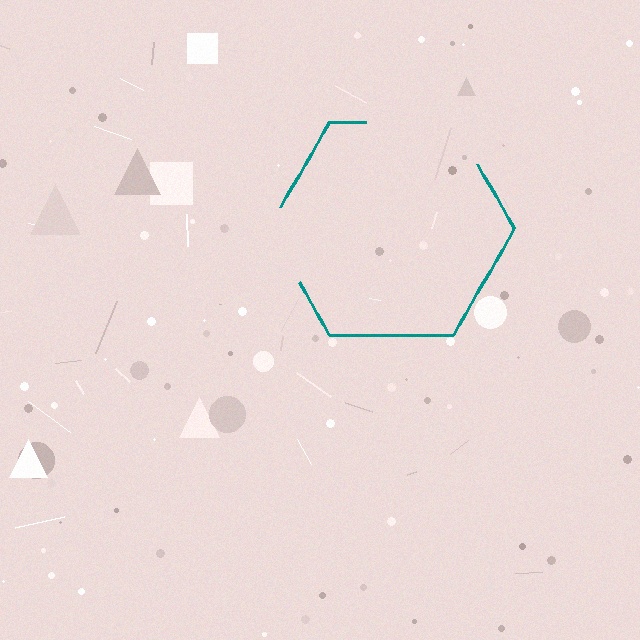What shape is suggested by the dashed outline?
The dashed outline suggests a hexagon.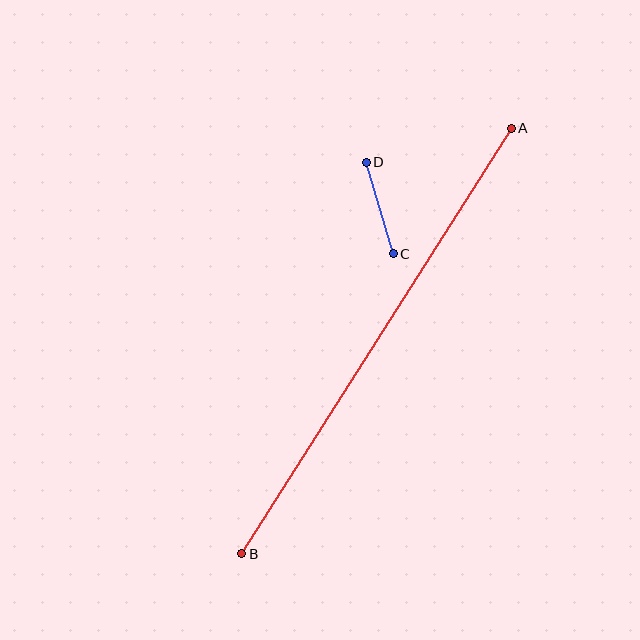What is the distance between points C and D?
The distance is approximately 95 pixels.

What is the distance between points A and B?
The distance is approximately 504 pixels.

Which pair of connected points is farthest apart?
Points A and B are farthest apart.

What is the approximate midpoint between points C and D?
The midpoint is at approximately (380, 208) pixels.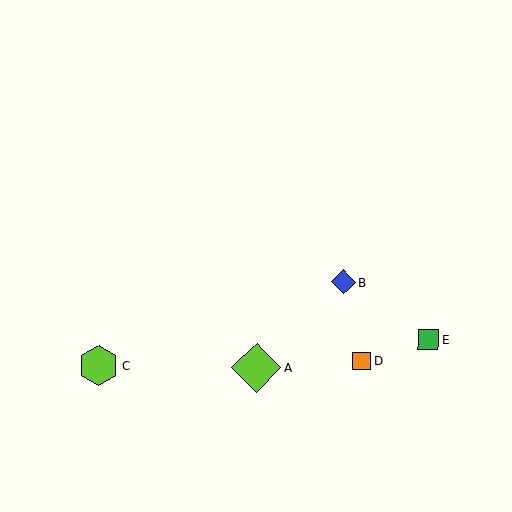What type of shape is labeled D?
Shape D is an orange square.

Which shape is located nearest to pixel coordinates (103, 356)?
The lime hexagon (labeled C) at (99, 366) is nearest to that location.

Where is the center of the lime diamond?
The center of the lime diamond is at (257, 368).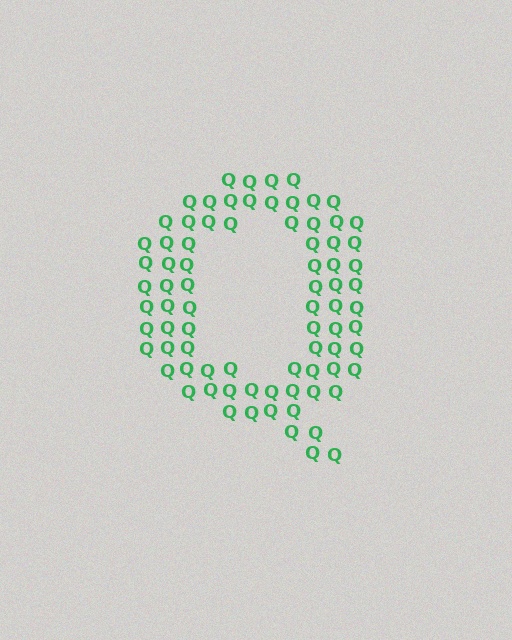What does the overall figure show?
The overall figure shows the letter Q.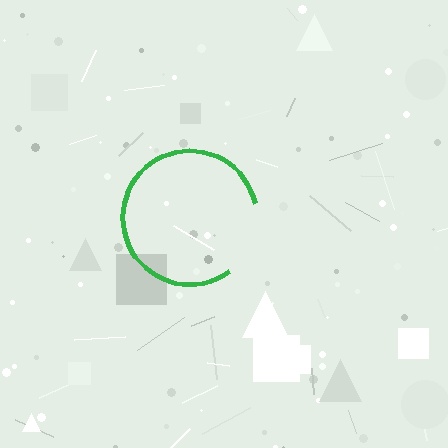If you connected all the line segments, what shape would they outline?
They would outline a circle.